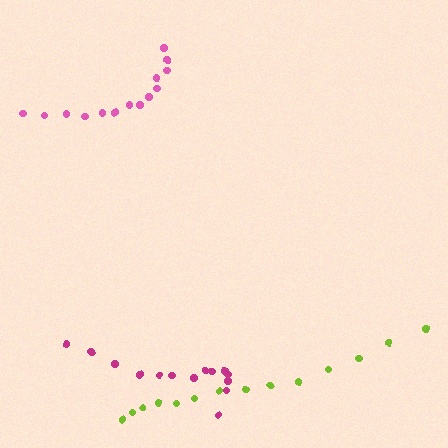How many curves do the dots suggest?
There are 3 distinct paths.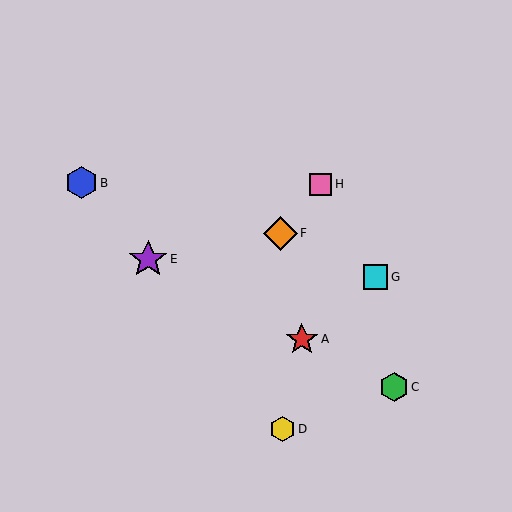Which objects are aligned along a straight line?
Objects A, C, E are aligned along a straight line.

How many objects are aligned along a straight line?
3 objects (A, C, E) are aligned along a straight line.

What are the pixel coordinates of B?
Object B is at (81, 183).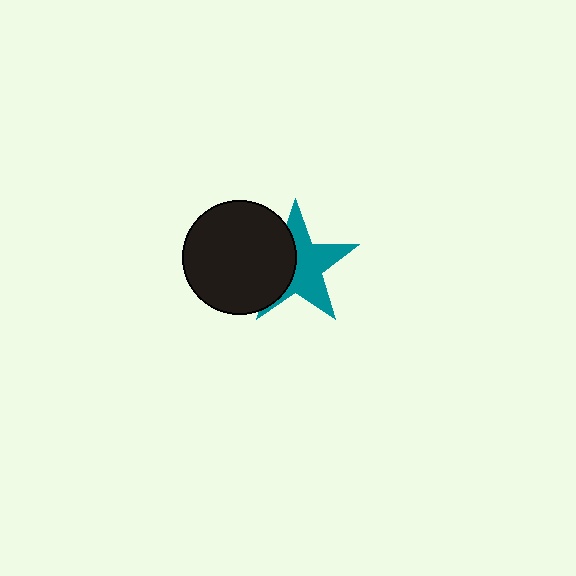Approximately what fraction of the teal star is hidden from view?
Roughly 41% of the teal star is hidden behind the black circle.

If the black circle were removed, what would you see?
You would see the complete teal star.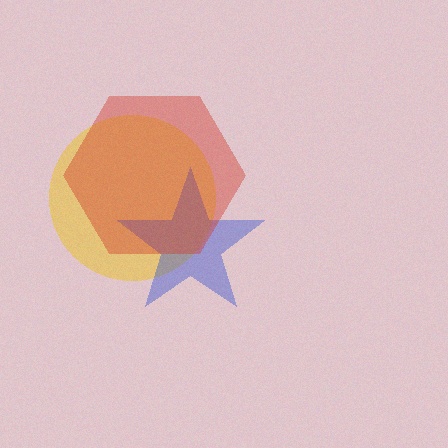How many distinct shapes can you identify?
There are 3 distinct shapes: a yellow circle, a blue star, a red hexagon.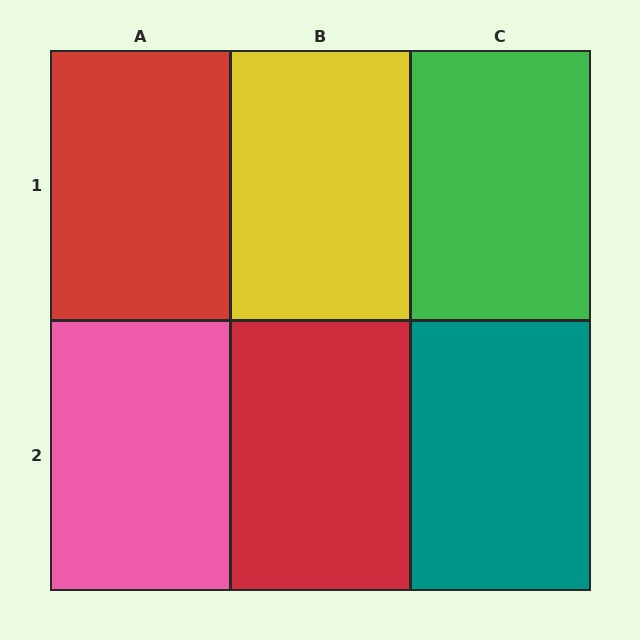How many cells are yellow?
1 cell is yellow.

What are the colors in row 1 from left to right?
Red, yellow, green.